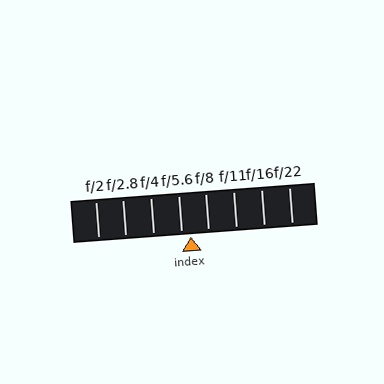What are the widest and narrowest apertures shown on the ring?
The widest aperture shown is f/2 and the narrowest is f/22.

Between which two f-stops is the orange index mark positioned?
The index mark is between f/5.6 and f/8.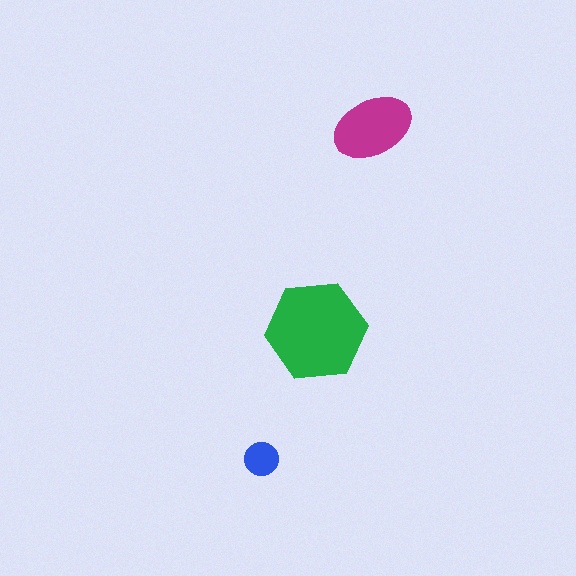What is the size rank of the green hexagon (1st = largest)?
1st.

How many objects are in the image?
There are 3 objects in the image.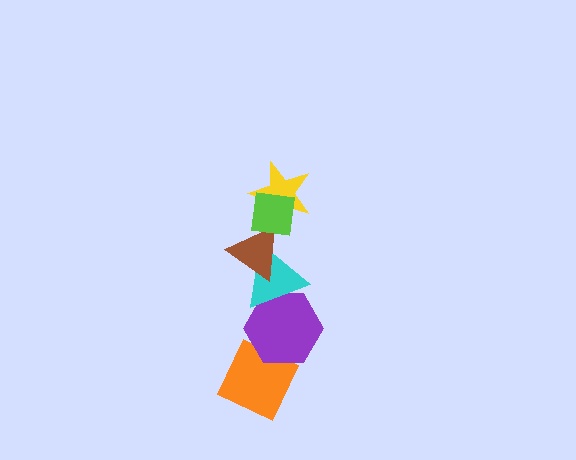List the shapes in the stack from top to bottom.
From top to bottom: the lime square, the yellow star, the brown triangle, the cyan triangle, the purple hexagon, the orange diamond.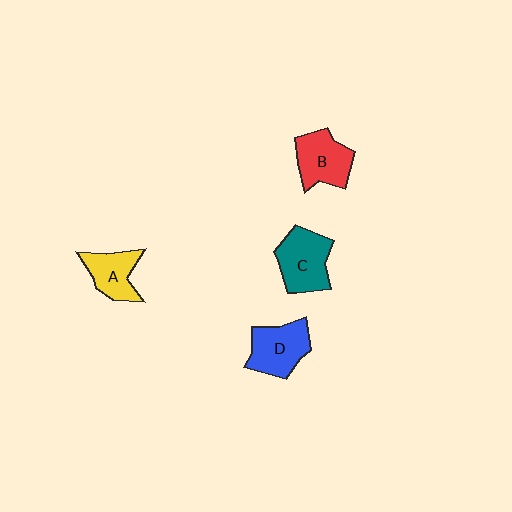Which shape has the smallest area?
Shape A (yellow).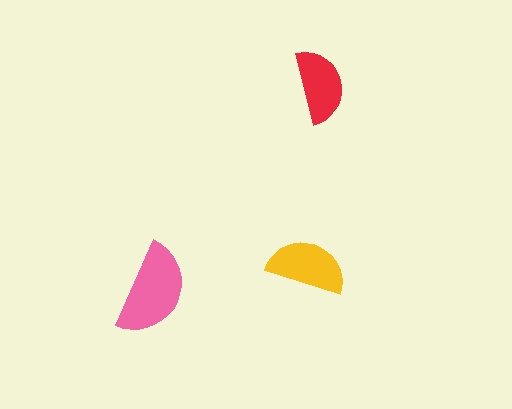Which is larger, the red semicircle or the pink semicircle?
The pink one.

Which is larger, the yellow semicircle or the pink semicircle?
The pink one.